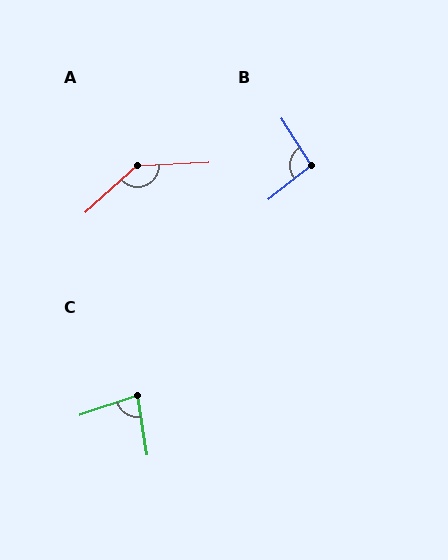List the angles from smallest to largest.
C (80°), B (96°), A (141°).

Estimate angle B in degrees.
Approximately 96 degrees.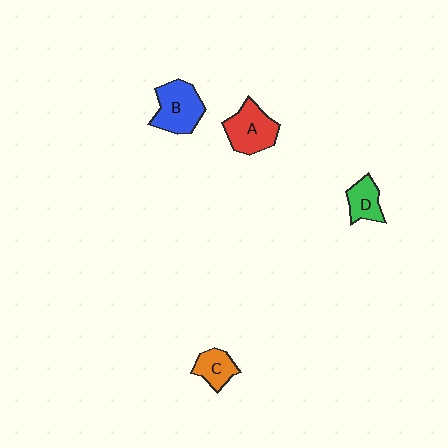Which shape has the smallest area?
Shape C (orange).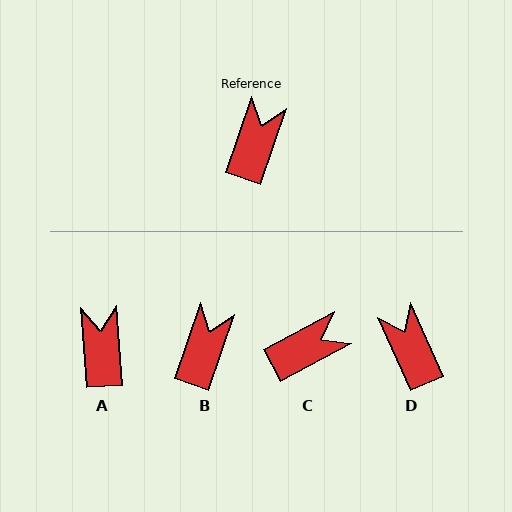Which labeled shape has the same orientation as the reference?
B.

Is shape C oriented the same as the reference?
No, it is off by about 43 degrees.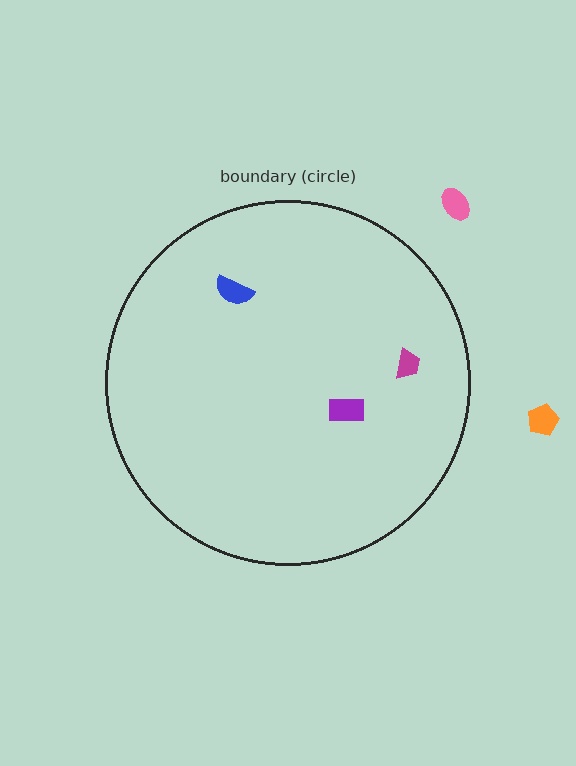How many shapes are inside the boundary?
3 inside, 2 outside.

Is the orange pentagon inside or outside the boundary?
Outside.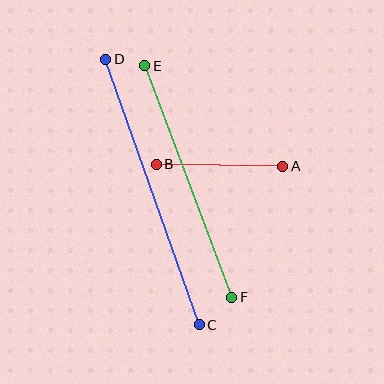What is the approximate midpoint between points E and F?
The midpoint is at approximately (188, 181) pixels.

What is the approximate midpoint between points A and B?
The midpoint is at approximately (220, 165) pixels.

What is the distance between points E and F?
The distance is approximately 248 pixels.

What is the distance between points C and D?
The distance is approximately 281 pixels.